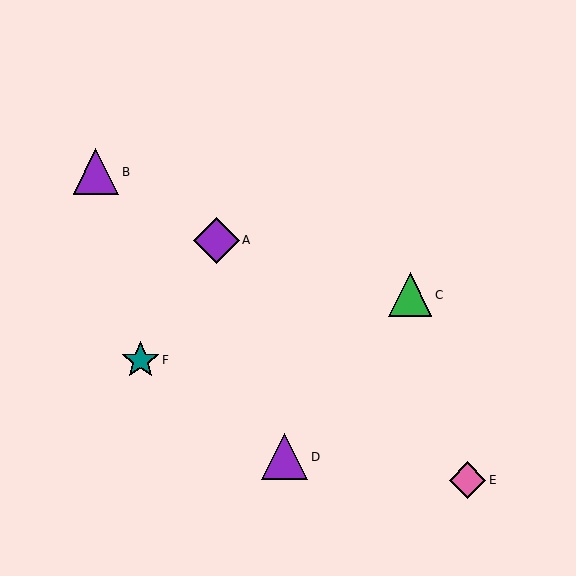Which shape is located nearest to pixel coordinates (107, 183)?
The purple triangle (labeled B) at (96, 172) is nearest to that location.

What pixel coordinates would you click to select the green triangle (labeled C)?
Click at (410, 295) to select the green triangle C.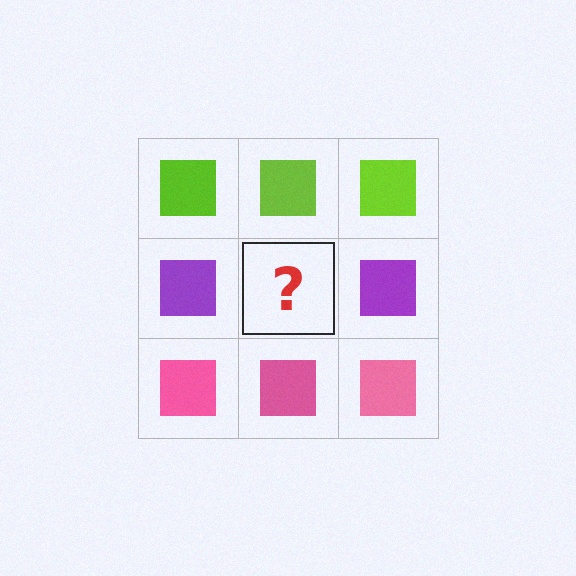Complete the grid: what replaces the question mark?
The question mark should be replaced with a purple square.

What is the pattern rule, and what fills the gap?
The rule is that each row has a consistent color. The gap should be filled with a purple square.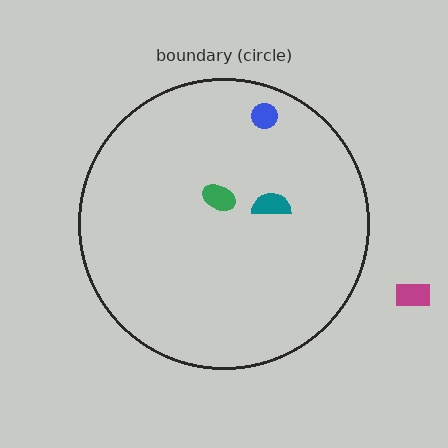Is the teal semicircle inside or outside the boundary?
Inside.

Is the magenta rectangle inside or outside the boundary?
Outside.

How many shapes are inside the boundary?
3 inside, 1 outside.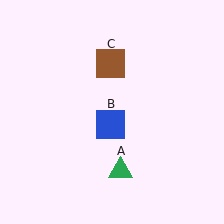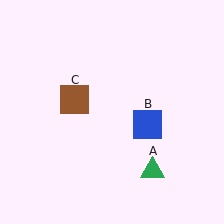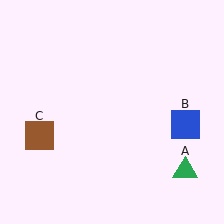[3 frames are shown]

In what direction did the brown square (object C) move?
The brown square (object C) moved down and to the left.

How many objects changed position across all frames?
3 objects changed position: green triangle (object A), blue square (object B), brown square (object C).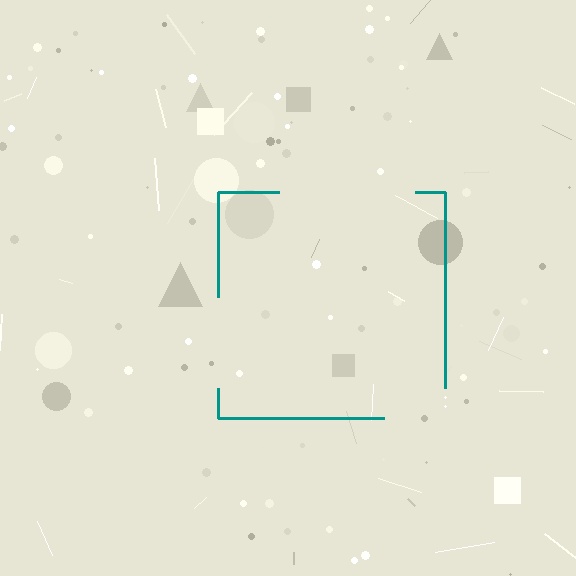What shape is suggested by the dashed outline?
The dashed outline suggests a square.